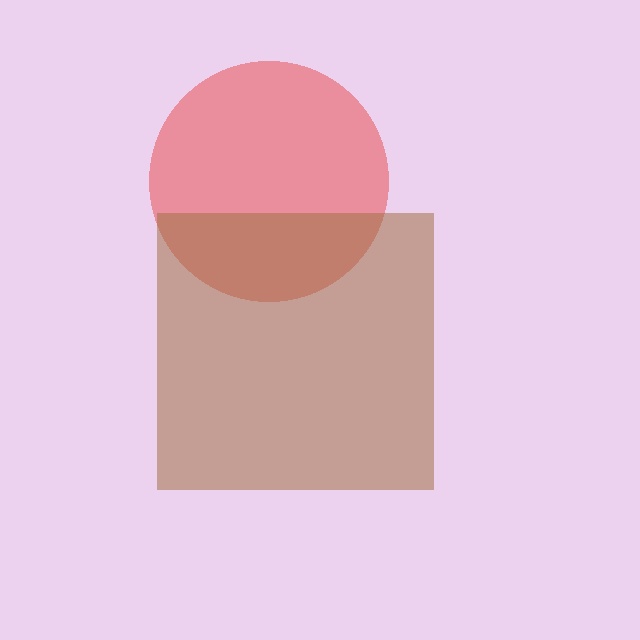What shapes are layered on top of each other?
The layered shapes are: a red circle, a brown square.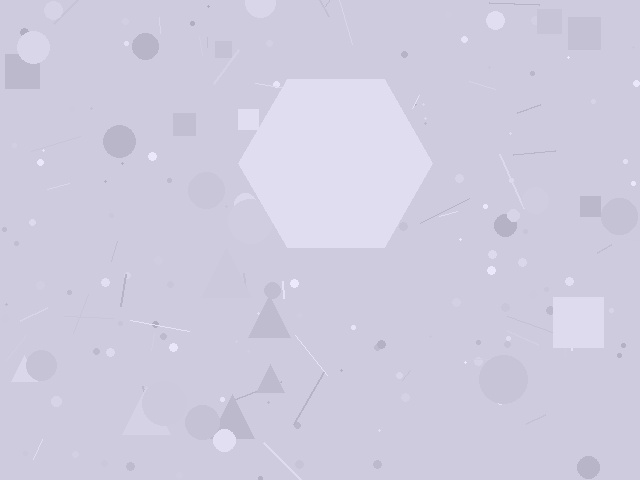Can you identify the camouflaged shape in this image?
The camouflaged shape is a hexagon.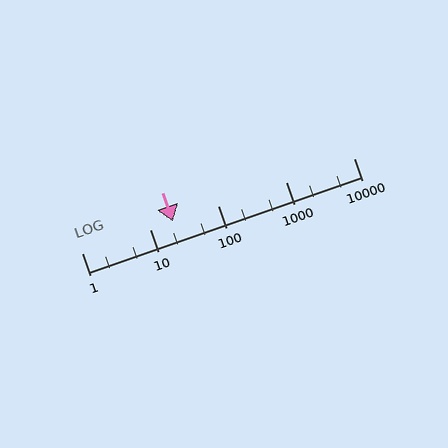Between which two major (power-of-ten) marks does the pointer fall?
The pointer is between 10 and 100.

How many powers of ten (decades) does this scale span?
The scale spans 4 decades, from 1 to 10000.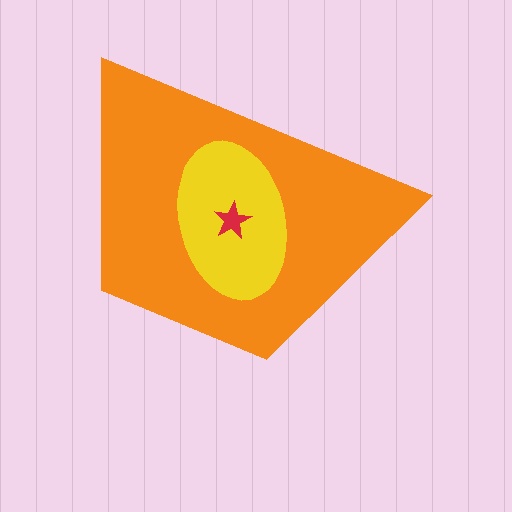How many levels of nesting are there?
3.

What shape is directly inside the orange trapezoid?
The yellow ellipse.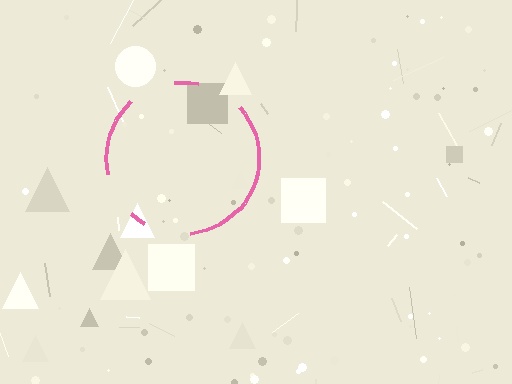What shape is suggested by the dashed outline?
The dashed outline suggests a circle.